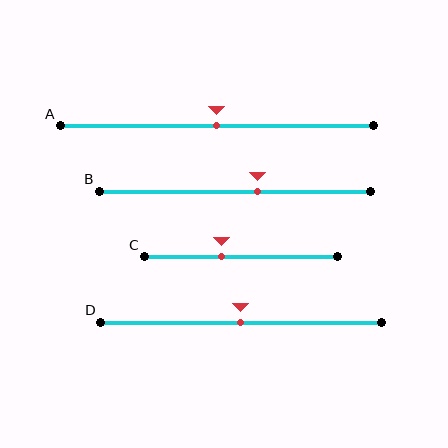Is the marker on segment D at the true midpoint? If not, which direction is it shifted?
Yes, the marker on segment D is at the true midpoint.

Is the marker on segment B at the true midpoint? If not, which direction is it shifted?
No, the marker on segment B is shifted to the right by about 8% of the segment length.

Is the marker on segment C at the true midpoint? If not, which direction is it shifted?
No, the marker on segment C is shifted to the left by about 10% of the segment length.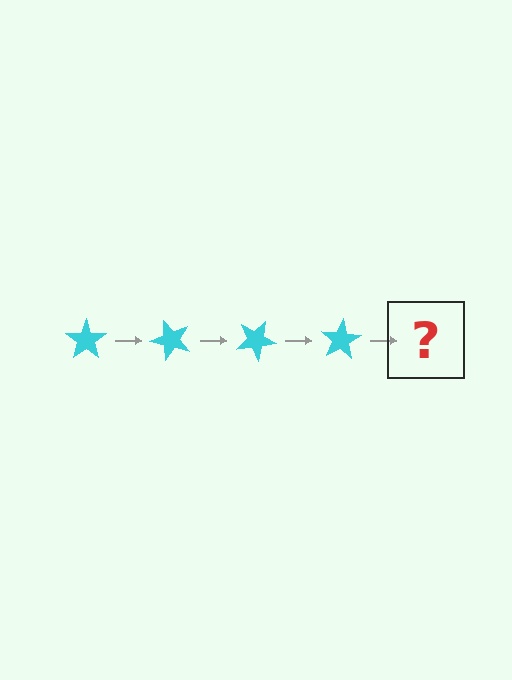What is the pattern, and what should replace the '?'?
The pattern is that the star rotates 50 degrees each step. The '?' should be a cyan star rotated 200 degrees.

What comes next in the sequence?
The next element should be a cyan star rotated 200 degrees.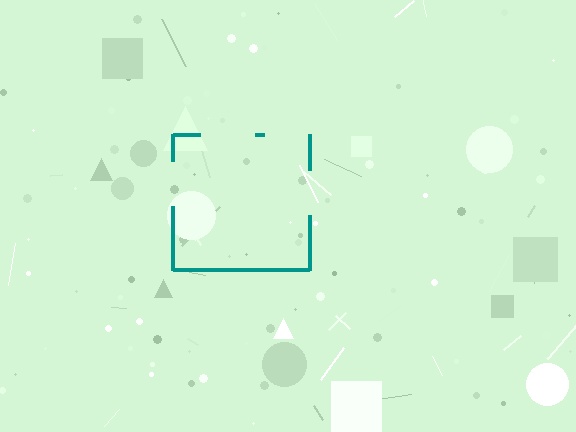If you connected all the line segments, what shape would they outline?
They would outline a square.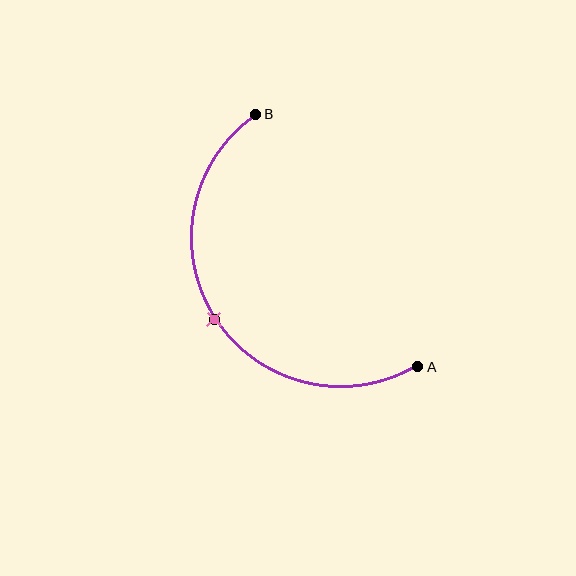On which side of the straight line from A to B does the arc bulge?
The arc bulges to the left of the straight line connecting A and B.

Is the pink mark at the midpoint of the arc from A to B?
Yes. The pink mark lies on the arc at equal arc-length from both A and B — it is the arc midpoint.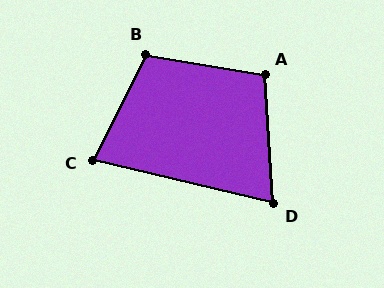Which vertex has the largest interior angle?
B, at approximately 107 degrees.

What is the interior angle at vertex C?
Approximately 77 degrees (acute).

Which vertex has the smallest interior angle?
D, at approximately 73 degrees.